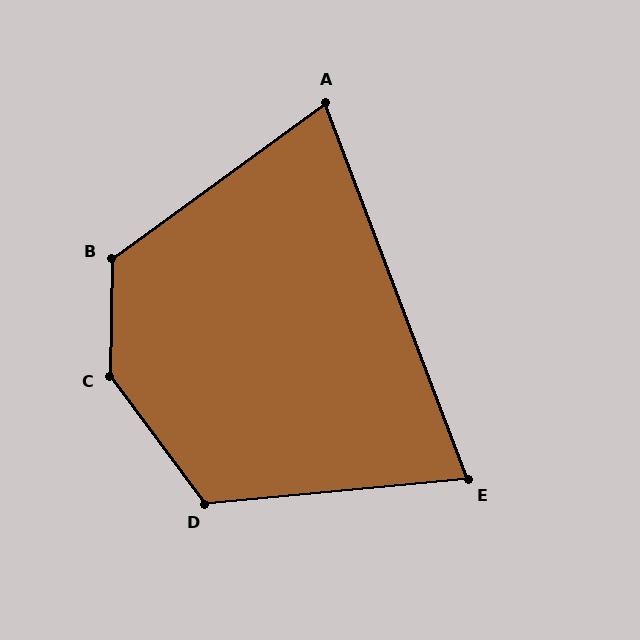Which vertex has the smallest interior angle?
E, at approximately 75 degrees.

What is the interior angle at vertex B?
Approximately 127 degrees (obtuse).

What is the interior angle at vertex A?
Approximately 75 degrees (acute).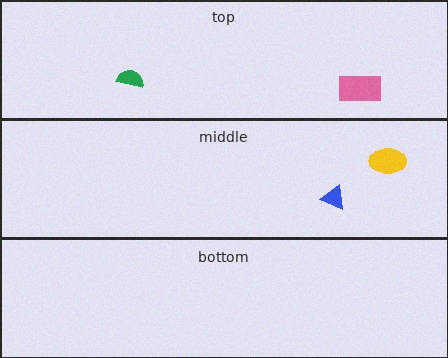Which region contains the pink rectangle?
The top region.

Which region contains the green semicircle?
The top region.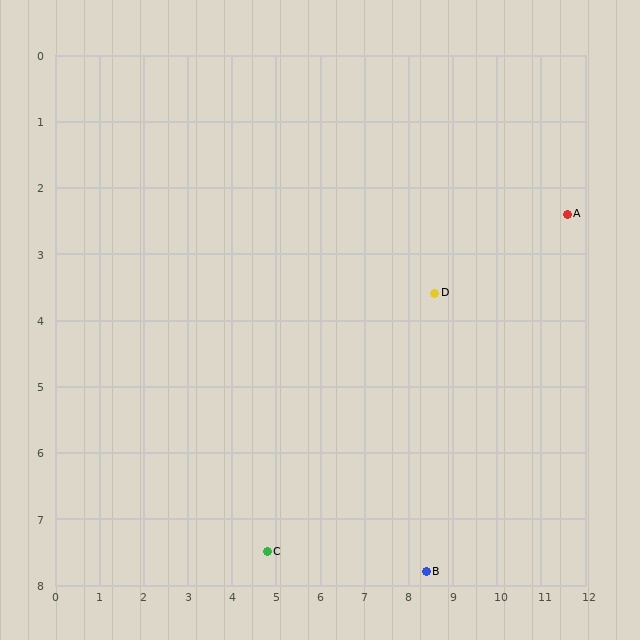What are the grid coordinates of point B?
Point B is at approximately (8.4, 7.8).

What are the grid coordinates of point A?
Point A is at approximately (11.6, 2.4).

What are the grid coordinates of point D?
Point D is at approximately (8.6, 3.6).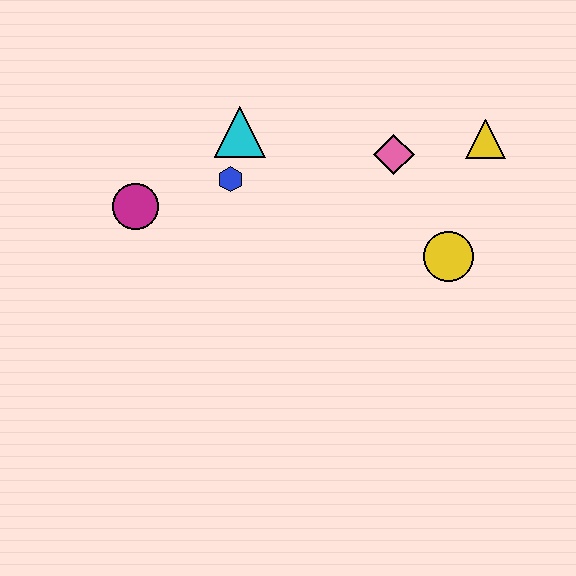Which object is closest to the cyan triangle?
The blue hexagon is closest to the cyan triangle.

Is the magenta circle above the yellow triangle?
No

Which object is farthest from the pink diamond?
The magenta circle is farthest from the pink diamond.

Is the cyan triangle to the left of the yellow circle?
Yes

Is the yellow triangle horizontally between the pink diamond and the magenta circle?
No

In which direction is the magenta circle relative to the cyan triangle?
The magenta circle is to the left of the cyan triangle.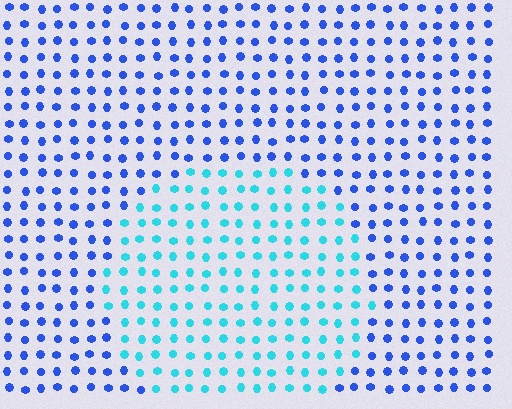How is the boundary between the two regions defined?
The boundary is defined purely by a slight shift in hue (about 43 degrees). Spacing, size, and orientation are identical on both sides.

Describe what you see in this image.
The image is filled with small blue elements in a uniform arrangement. A circle-shaped region is visible where the elements are tinted to a slightly different hue, forming a subtle color boundary.